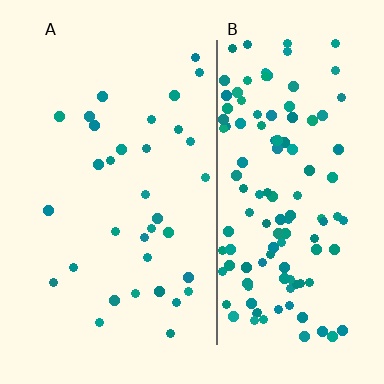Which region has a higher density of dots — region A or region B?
B (the right).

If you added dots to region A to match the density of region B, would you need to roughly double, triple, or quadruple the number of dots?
Approximately quadruple.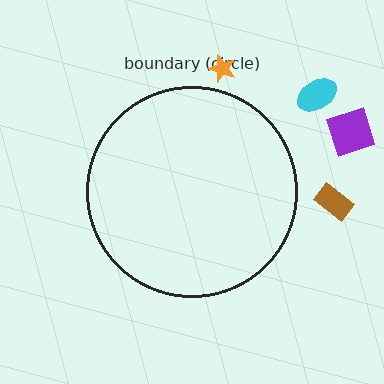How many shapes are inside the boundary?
0 inside, 4 outside.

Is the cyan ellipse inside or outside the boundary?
Outside.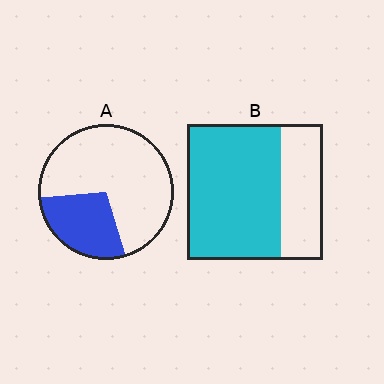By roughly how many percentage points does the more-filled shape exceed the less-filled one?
By roughly 40 percentage points (B over A).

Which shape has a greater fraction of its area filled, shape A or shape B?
Shape B.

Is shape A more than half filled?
No.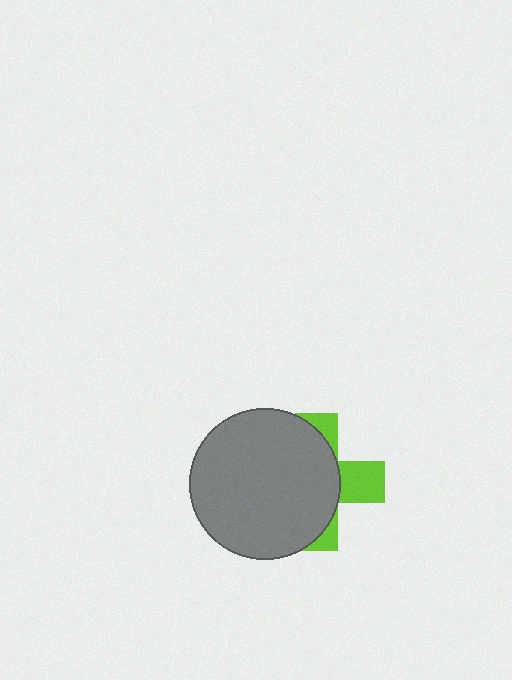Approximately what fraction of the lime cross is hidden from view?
Roughly 67% of the lime cross is hidden behind the gray circle.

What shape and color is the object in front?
The object in front is a gray circle.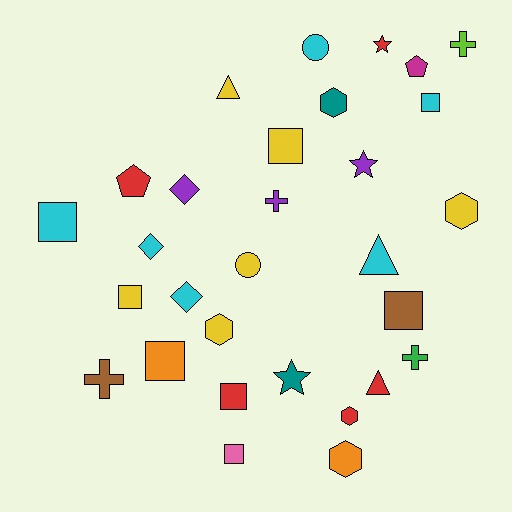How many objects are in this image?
There are 30 objects.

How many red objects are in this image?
There are 5 red objects.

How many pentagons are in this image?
There are 2 pentagons.